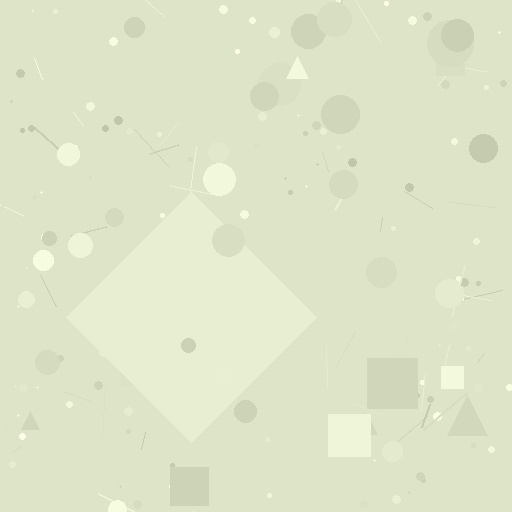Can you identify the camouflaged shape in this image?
The camouflaged shape is a diamond.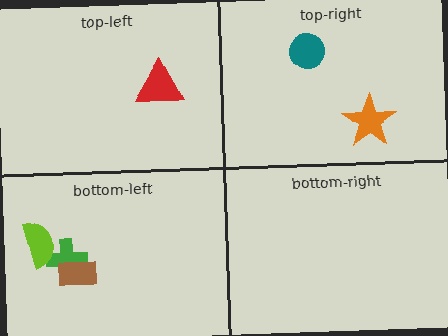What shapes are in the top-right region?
The teal circle, the orange star.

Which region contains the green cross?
The bottom-left region.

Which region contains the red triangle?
The top-left region.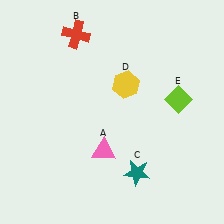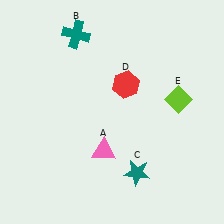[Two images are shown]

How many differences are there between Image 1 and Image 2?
There are 2 differences between the two images.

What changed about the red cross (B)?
In Image 1, B is red. In Image 2, it changed to teal.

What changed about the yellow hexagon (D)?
In Image 1, D is yellow. In Image 2, it changed to red.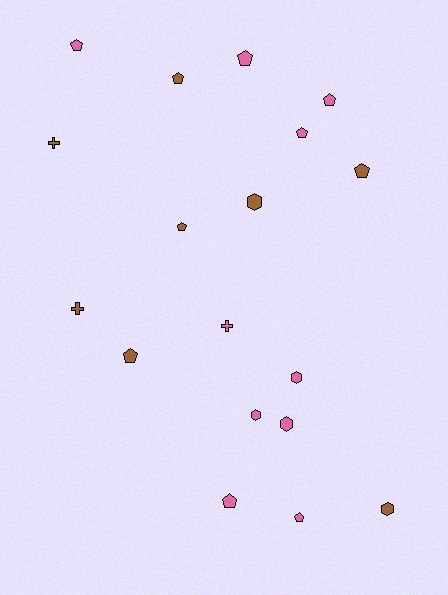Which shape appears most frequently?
Pentagon, with 10 objects.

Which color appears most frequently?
Pink, with 10 objects.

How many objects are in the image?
There are 18 objects.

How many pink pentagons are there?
There are 6 pink pentagons.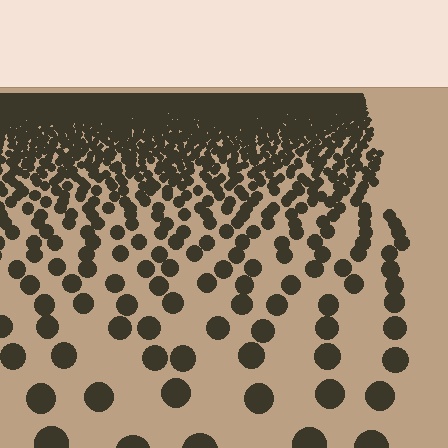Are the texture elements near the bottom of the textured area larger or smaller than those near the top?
Larger. Near the bottom, elements are closer to the viewer and appear at a bigger on-screen size.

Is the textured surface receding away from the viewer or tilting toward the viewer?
The surface is receding away from the viewer. Texture elements get smaller and denser toward the top.